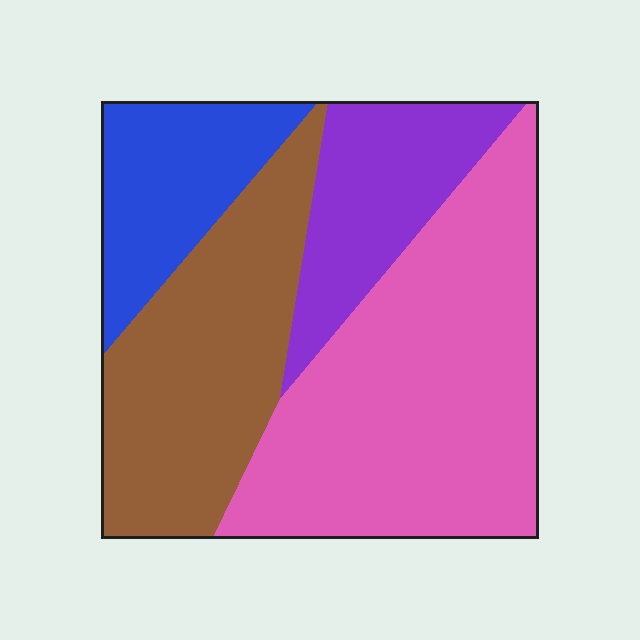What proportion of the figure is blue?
Blue takes up about one eighth (1/8) of the figure.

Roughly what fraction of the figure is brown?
Brown takes up about one quarter (1/4) of the figure.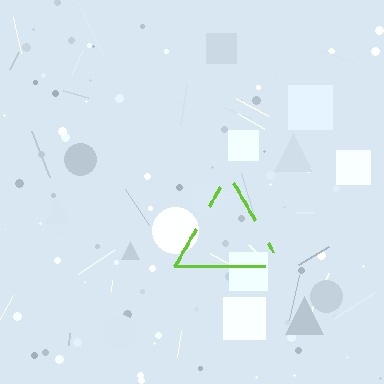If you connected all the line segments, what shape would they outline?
They would outline a triangle.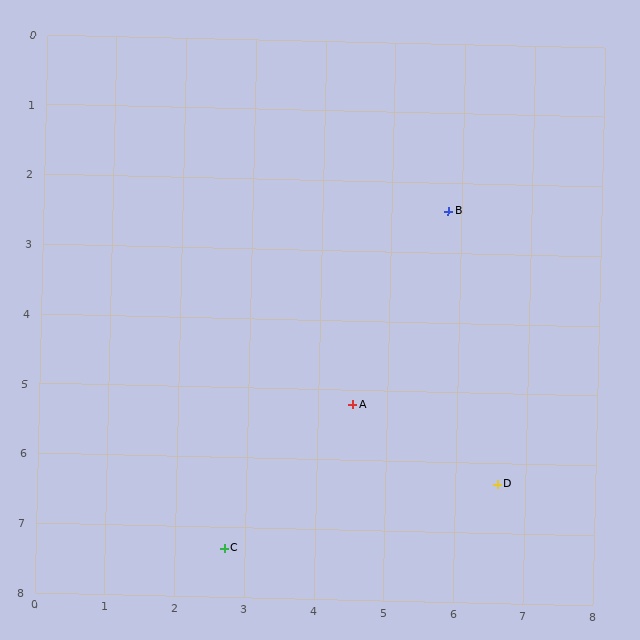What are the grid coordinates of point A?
Point A is at approximately (4.5, 5.2).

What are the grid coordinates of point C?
Point C is at approximately (2.7, 7.3).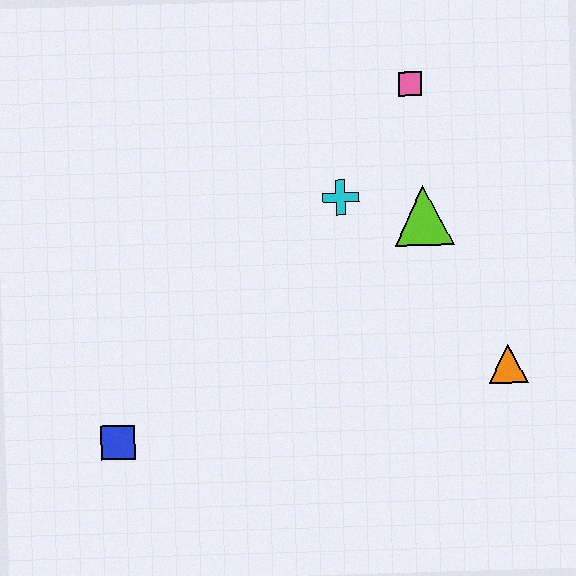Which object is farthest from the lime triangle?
The blue square is farthest from the lime triangle.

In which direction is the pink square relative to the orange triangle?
The pink square is above the orange triangle.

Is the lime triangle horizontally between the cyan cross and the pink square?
No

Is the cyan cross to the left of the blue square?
No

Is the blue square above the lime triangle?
No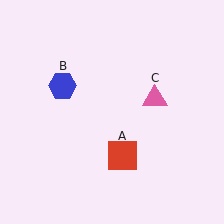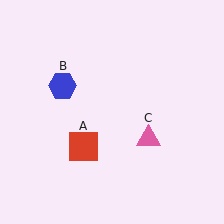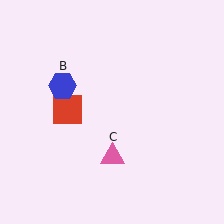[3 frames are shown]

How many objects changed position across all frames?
2 objects changed position: red square (object A), pink triangle (object C).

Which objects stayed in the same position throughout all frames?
Blue hexagon (object B) remained stationary.